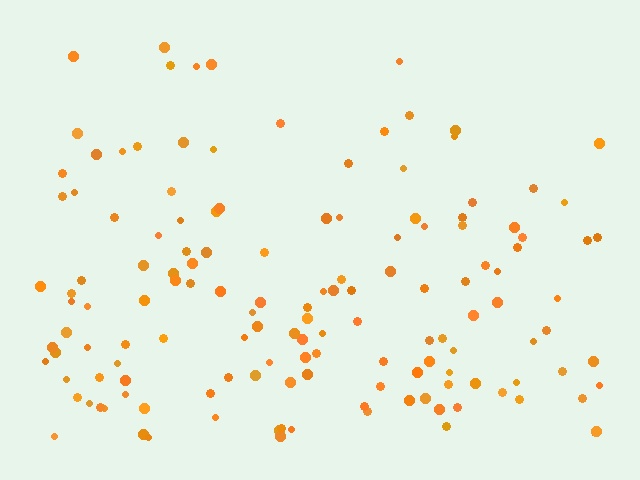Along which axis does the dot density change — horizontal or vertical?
Vertical.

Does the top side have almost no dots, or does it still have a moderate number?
Still a moderate number, just noticeably fewer than the bottom.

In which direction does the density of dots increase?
From top to bottom, with the bottom side densest.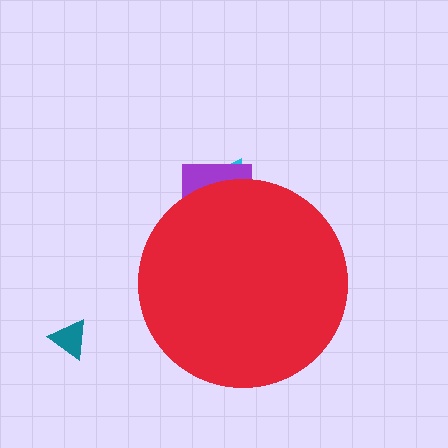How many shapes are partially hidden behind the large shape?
2 shapes are partially hidden.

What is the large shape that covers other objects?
A red circle.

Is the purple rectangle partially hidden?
Yes, the purple rectangle is partially hidden behind the red circle.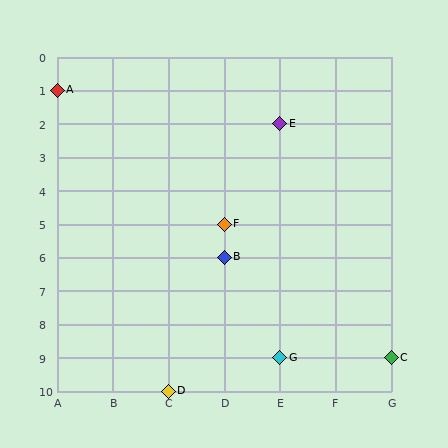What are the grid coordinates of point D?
Point D is at grid coordinates (C, 10).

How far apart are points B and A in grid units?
Points B and A are 3 columns and 5 rows apart (about 5.8 grid units diagonally).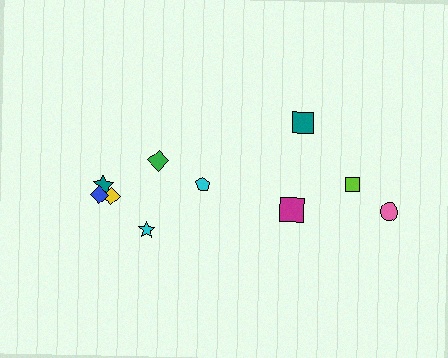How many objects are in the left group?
There are 6 objects.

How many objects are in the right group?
There are 4 objects.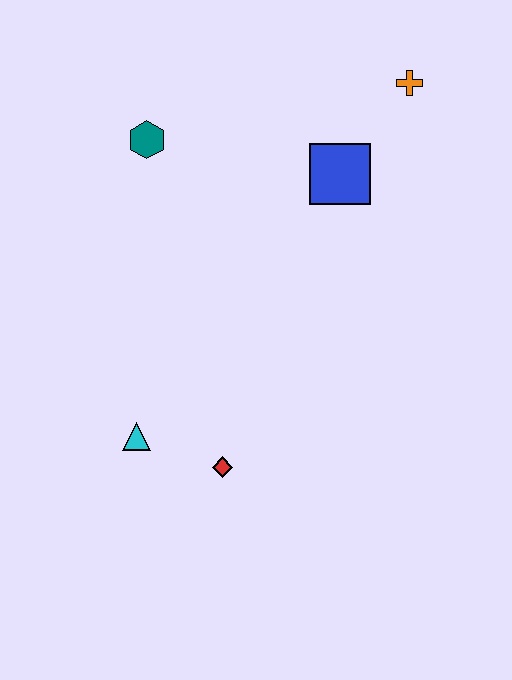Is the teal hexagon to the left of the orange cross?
Yes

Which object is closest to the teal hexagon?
The blue square is closest to the teal hexagon.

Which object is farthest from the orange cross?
The cyan triangle is farthest from the orange cross.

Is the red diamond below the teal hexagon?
Yes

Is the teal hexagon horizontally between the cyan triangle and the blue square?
Yes